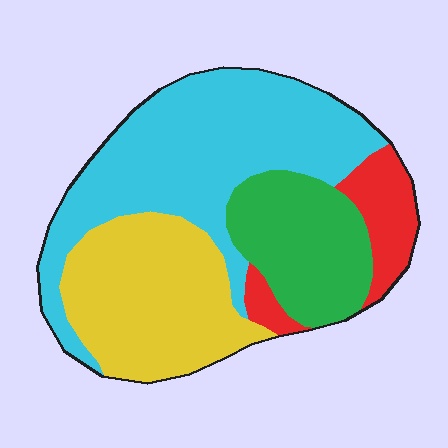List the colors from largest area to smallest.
From largest to smallest: cyan, yellow, green, red.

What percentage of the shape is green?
Green covers 19% of the shape.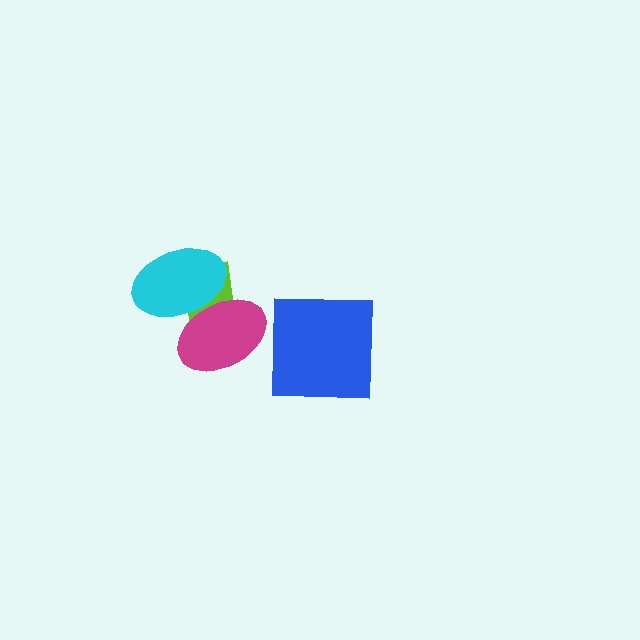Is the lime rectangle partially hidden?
Yes, it is partially covered by another shape.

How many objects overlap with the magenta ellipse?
2 objects overlap with the magenta ellipse.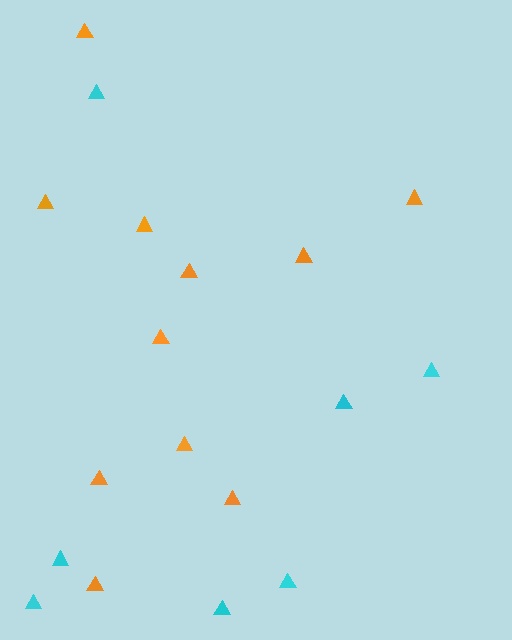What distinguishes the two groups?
There are 2 groups: one group of cyan triangles (7) and one group of orange triangles (11).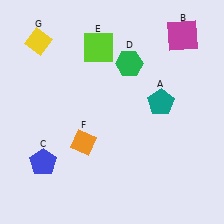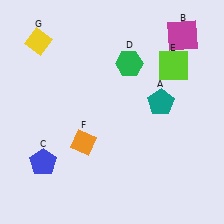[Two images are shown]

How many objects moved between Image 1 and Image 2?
1 object moved between the two images.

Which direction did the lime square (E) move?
The lime square (E) moved right.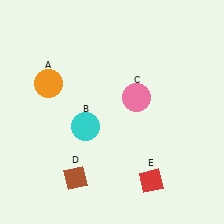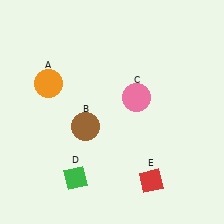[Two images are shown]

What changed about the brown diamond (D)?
In Image 1, D is brown. In Image 2, it changed to green.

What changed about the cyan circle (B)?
In Image 1, B is cyan. In Image 2, it changed to brown.